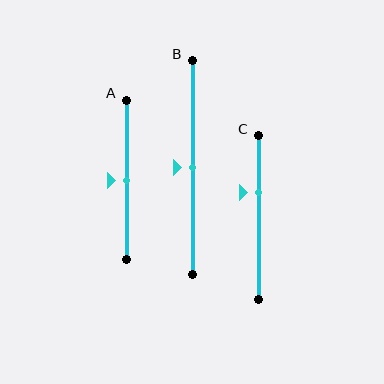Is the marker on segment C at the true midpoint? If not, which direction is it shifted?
No, the marker on segment C is shifted upward by about 16% of the segment length.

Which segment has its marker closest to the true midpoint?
Segment A has its marker closest to the true midpoint.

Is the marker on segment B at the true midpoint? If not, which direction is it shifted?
Yes, the marker on segment B is at the true midpoint.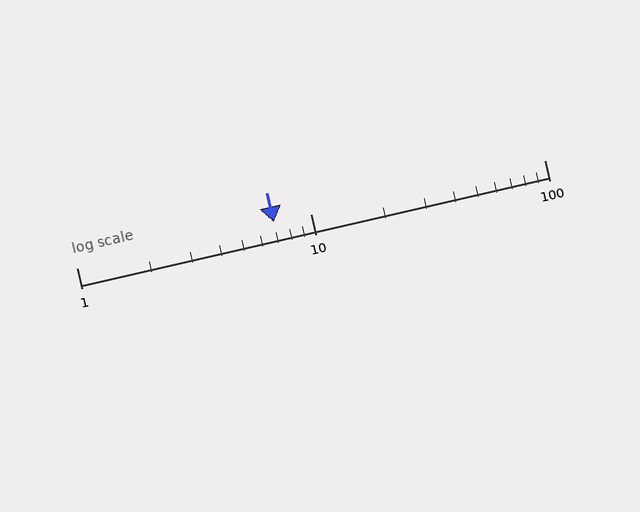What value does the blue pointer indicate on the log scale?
The pointer indicates approximately 7.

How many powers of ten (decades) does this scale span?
The scale spans 2 decades, from 1 to 100.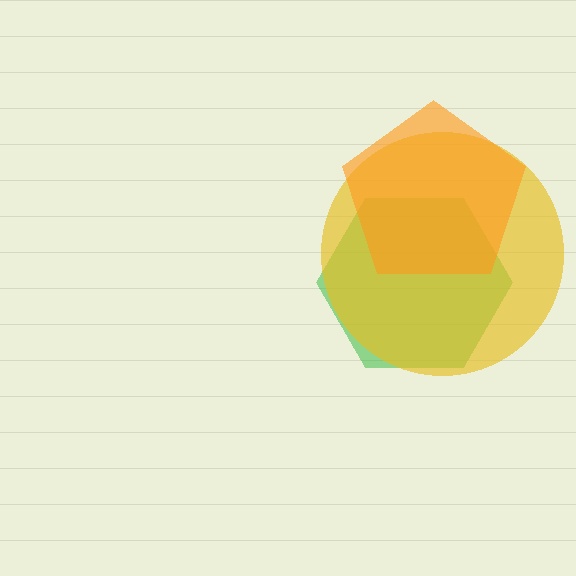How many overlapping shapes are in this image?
There are 3 overlapping shapes in the image.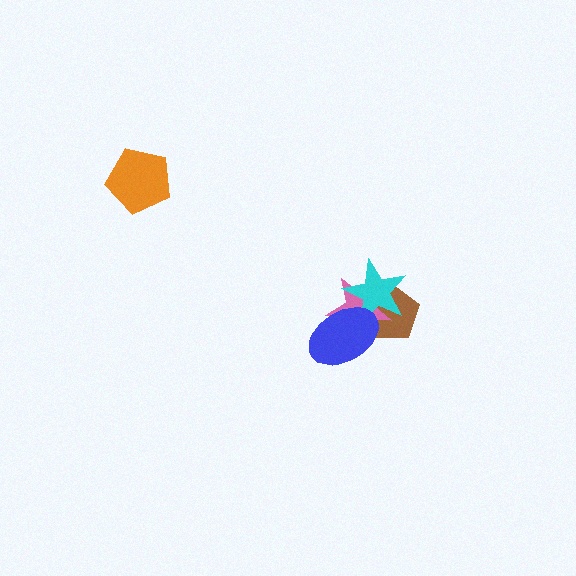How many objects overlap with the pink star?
3 objects overlap with the pink star.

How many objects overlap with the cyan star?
3 objects overlap with the cyan star.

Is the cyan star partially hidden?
Yes, it is partially covered by another shape.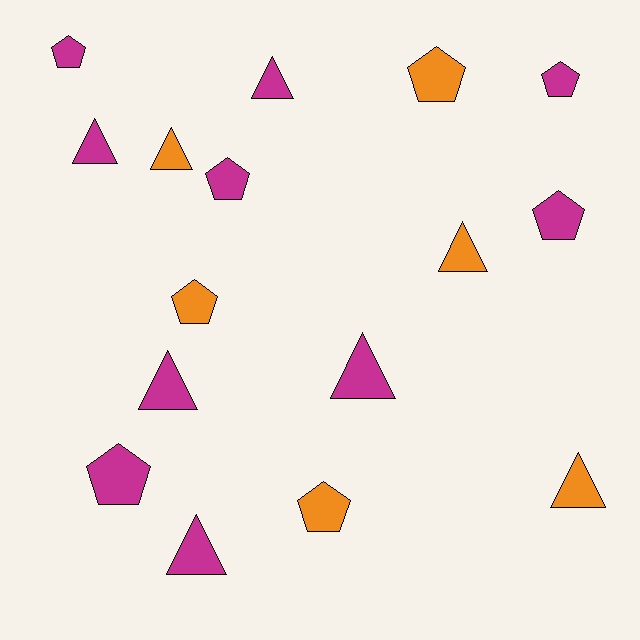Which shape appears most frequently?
Pentagon, with 8 objects.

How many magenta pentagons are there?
There are 5 magenta pentagons.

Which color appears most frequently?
Magenta, with 10 objects.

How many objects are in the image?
There are 16 objects.